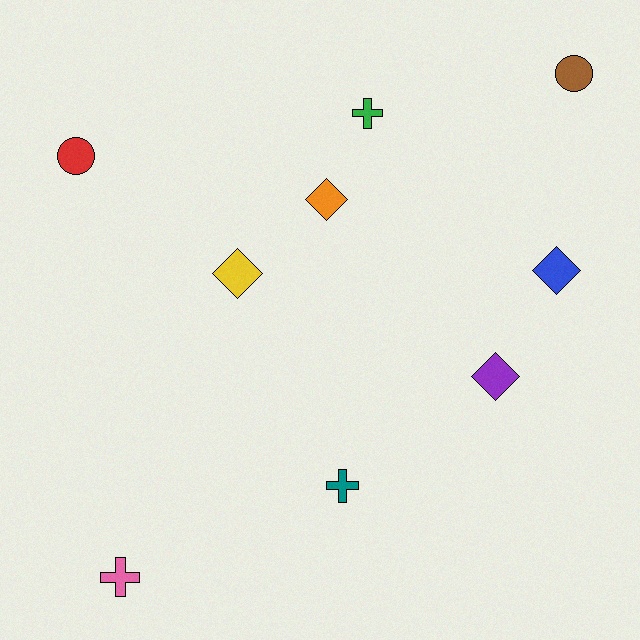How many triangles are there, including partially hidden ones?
There are no triangles.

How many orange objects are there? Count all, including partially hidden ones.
There is 1 orange object.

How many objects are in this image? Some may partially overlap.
There are 9 objects.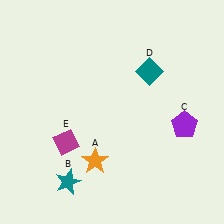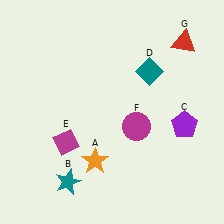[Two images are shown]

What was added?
A magenta circle (F), a red triangle (G) were added in Image 2.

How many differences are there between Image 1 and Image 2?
There are 2 differences between the two images.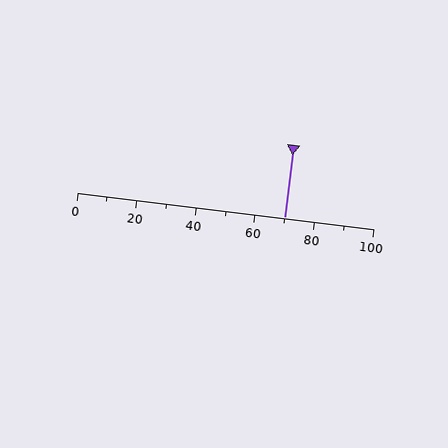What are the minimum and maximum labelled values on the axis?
The axis runs from 0 to 100.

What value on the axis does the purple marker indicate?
The marker indicates approximately 70.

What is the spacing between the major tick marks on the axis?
The major ticks are spaced 20 apart.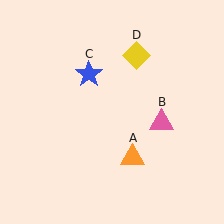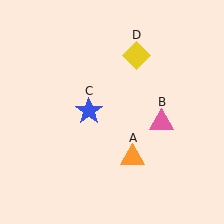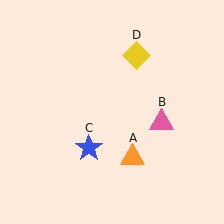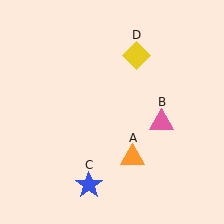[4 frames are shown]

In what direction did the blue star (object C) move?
The blue star (object C) moved down.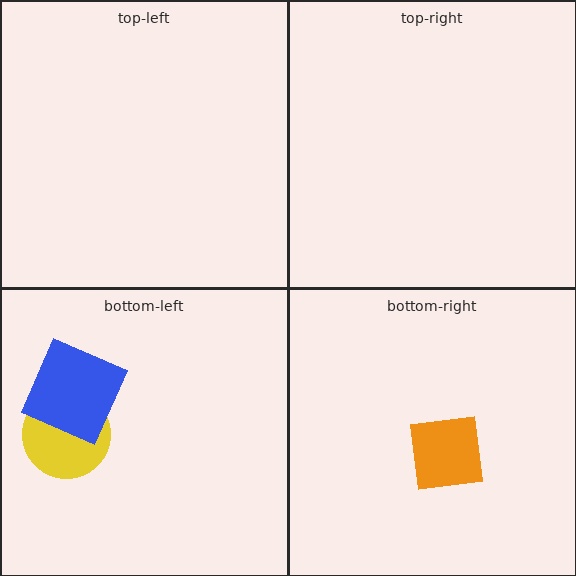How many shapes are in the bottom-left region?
2.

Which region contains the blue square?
The bottom-left region.